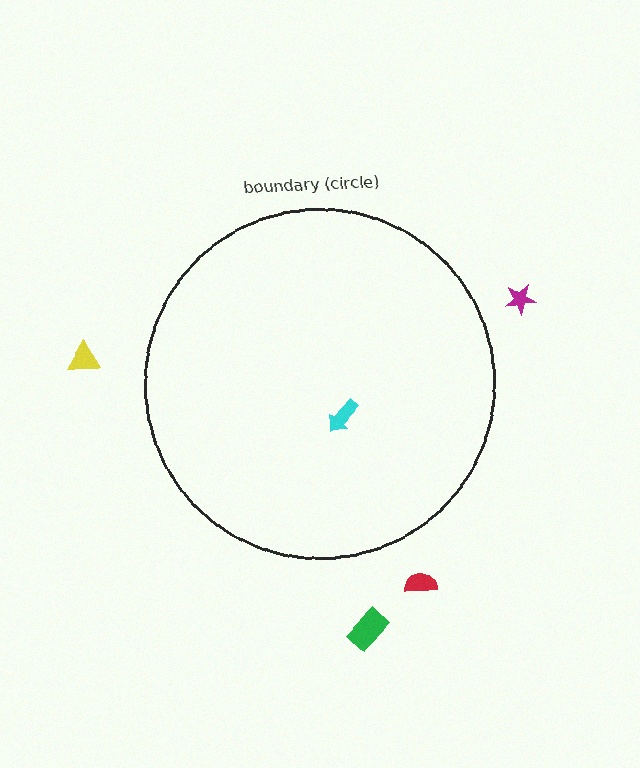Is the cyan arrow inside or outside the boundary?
Inside.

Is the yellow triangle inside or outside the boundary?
Outside.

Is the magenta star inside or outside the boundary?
Outside.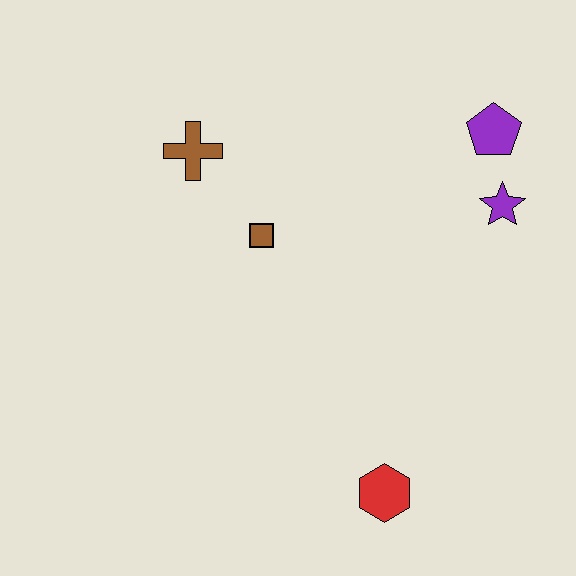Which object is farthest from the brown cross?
The red hexagon is farthest from the brown cross.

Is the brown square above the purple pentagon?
No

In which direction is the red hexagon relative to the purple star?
The red hexagon is below the purple star.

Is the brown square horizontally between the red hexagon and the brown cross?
Yes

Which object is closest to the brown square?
The brown cross is closest to the brown square.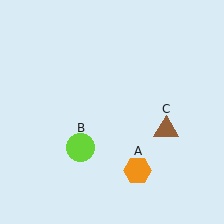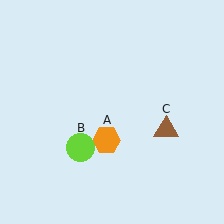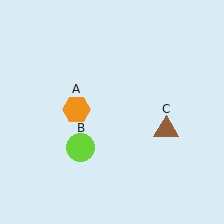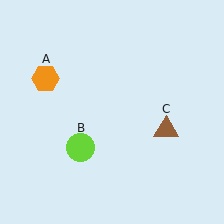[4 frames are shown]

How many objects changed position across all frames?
1 object changed position: orange hexagon (object A).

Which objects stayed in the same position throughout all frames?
Lime circle (object B) and brown triangle (object C) remained stationary.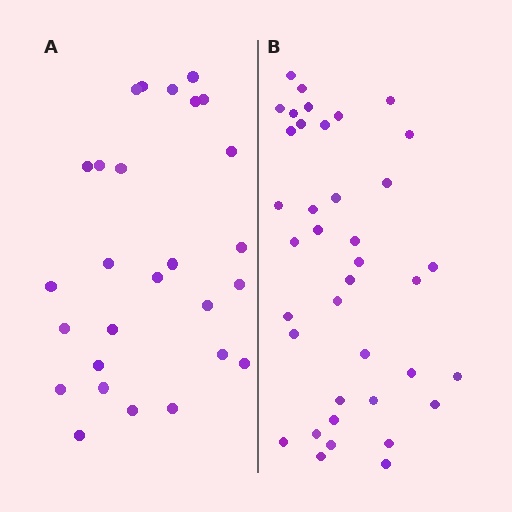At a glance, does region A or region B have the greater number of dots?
Region B (the right region) has more dots.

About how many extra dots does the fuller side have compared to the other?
Region B has roughly 12 or so more dots than region A.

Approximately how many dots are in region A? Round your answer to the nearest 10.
About 30 dots. (The exact count is 27, which rounds to 30.)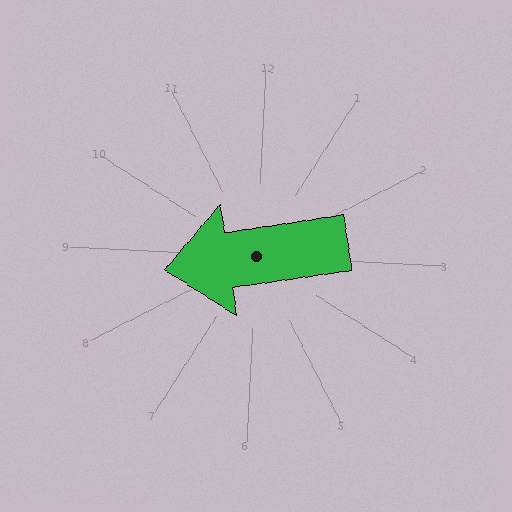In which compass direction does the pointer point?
West.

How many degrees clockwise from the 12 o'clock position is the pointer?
Approximately 259 degrees.